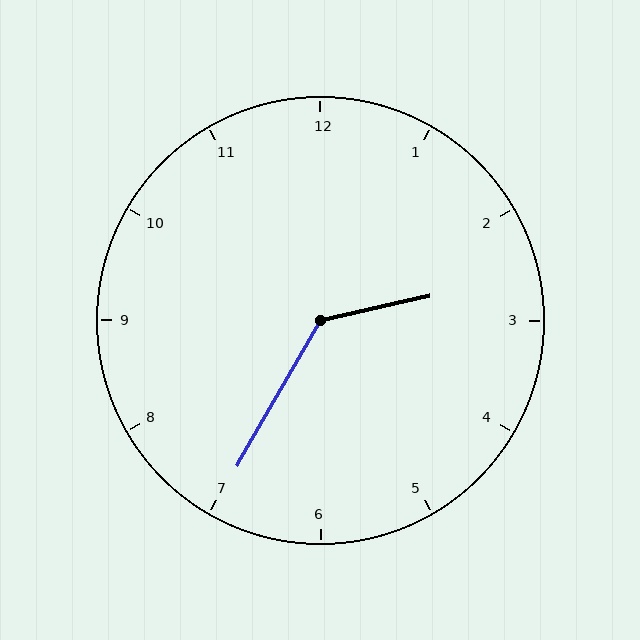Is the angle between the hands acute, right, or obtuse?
It is obtuse.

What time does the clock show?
2:35.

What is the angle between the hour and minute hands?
Approximately 132 degrees.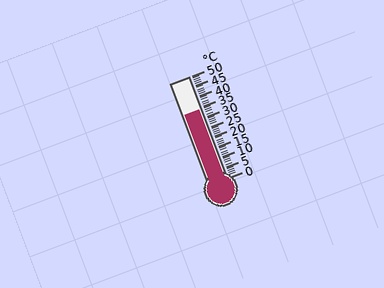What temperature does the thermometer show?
The thermometer shows approximately 34°C.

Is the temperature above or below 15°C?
The temperature is above 15°C.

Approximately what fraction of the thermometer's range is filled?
The thermometer is filled to approximately 70% of its range.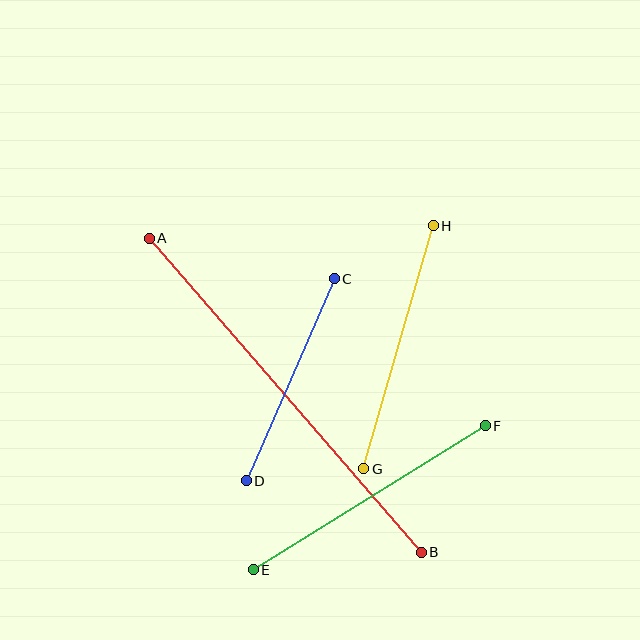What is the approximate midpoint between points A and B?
The midpoint is at approximately (285, 395) pixels.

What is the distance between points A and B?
The distance is approximately 415 pixels.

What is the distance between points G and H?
The distance is approximately 253 pixels.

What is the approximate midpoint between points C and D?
The midpoint is at approximately (290, 380) pixels.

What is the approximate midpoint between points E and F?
The midpoint is at approximately (369, 498) pixels.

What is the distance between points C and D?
The distance is approximately 220 pixels.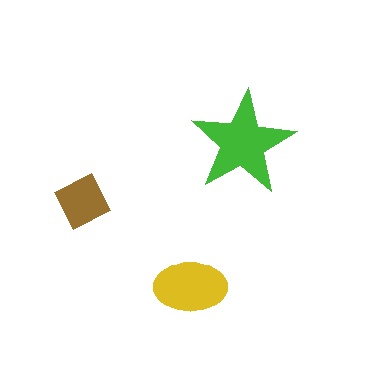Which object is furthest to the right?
The green star is rightmost.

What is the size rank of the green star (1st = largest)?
1st.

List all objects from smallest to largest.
The brown square, the yellow ellipse, the green star.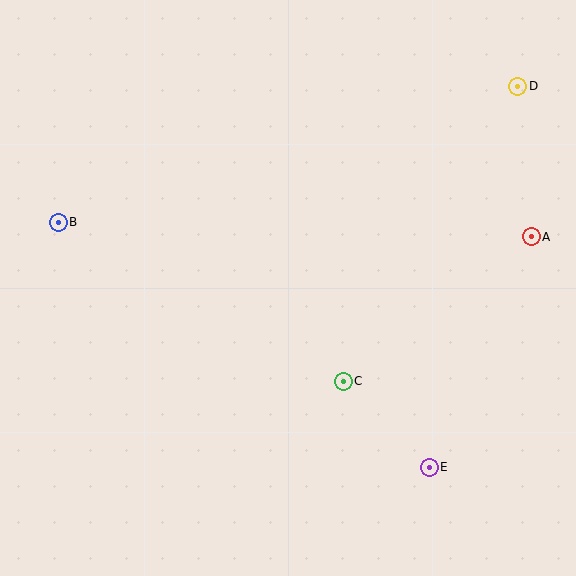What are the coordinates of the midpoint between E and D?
The midpoint between E and D is at (474, 277).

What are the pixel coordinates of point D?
Point D is at (518, 86).